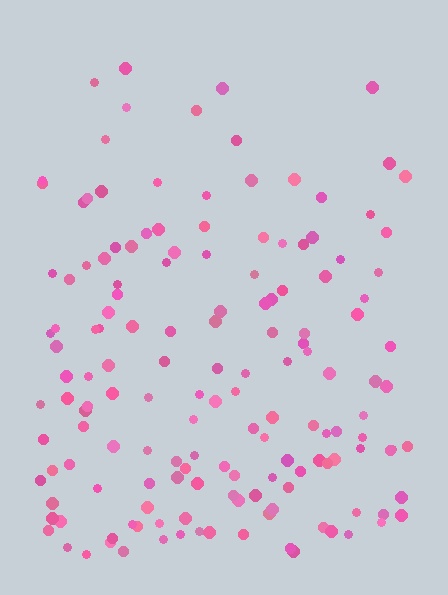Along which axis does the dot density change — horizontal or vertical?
Vertical.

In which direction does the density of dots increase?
From top to bottom, with the bottom side densest.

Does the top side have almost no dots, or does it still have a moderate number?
Still a moderate number, just noticeably fewer than the bottom.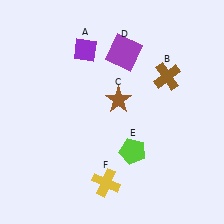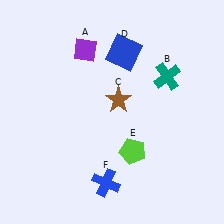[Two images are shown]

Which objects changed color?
B changed from brown to teal. D changed from purple to blue. F changed from yellow to blue.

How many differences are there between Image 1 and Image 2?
There are 3 differences between the two images.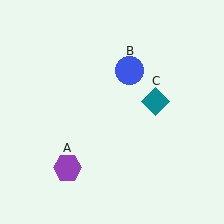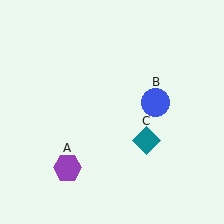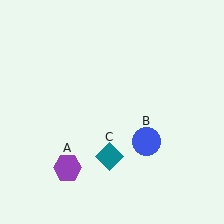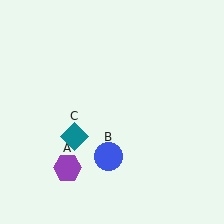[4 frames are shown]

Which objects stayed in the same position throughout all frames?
Purple hexagon (object A) remained stationary.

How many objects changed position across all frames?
2 objects changed position: blue circle (object B), teal diamond (object C).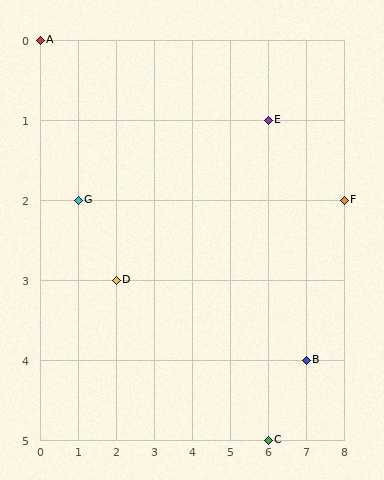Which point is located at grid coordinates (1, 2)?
Point G is at (1, 2).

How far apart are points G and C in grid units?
Points G and C are 5 columns and 3 rows apart (about 5.8 grid units diagonally).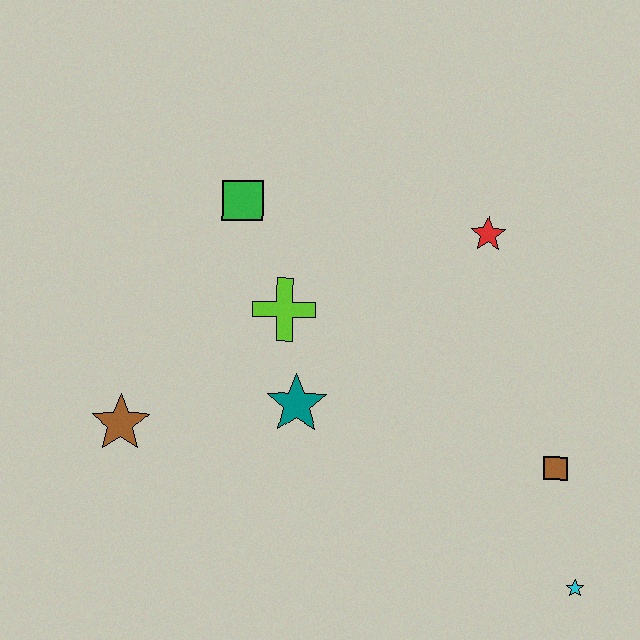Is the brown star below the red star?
Yes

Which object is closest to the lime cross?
The teal star is closest to the lime cross.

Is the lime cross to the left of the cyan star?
Yes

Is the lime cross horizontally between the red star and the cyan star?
No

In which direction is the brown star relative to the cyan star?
The brown star is to the left of the cyan star.